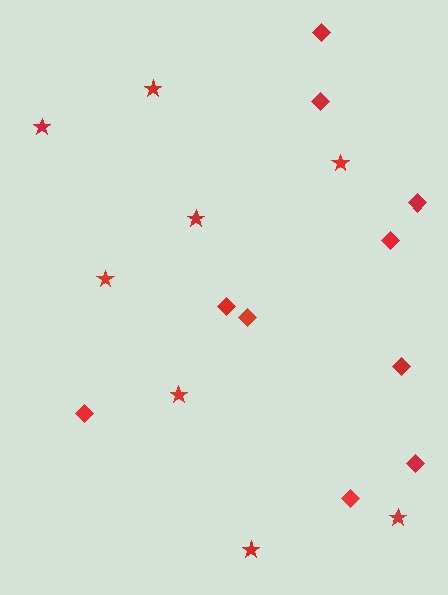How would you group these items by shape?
There are 2 groups: one group of stars (8) and one group of diamonds (10).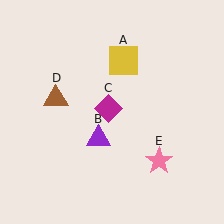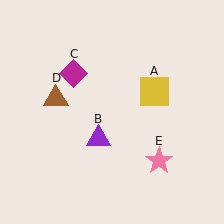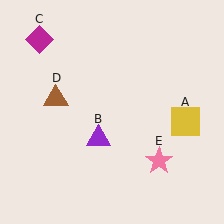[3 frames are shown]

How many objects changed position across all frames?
2 objects changed position: yellow square (object A), magenta diamond (object C).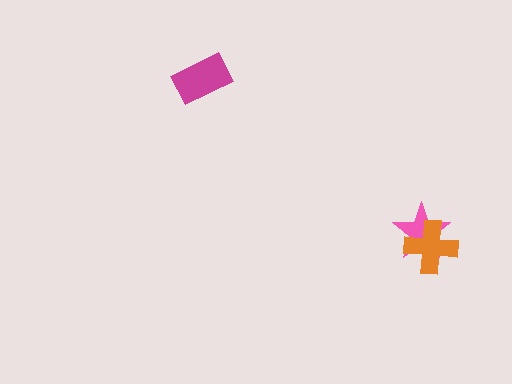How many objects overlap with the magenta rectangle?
0 objects overlap with the magenta rectangle.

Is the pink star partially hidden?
Yes, it is partially covered by another shape.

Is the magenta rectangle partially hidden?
No, no other shape covers it.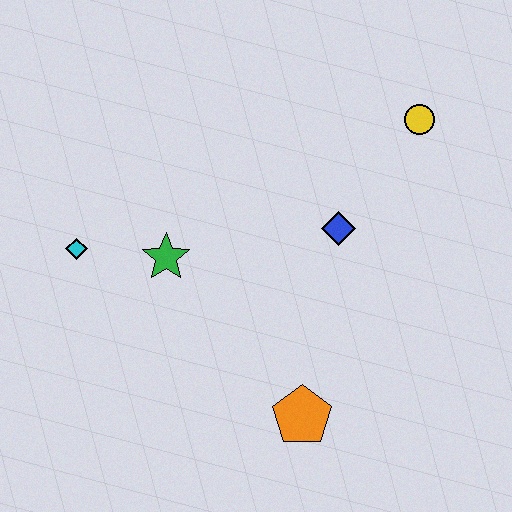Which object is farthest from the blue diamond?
The cyan diamond is farthest from the blue diamond.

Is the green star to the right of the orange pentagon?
No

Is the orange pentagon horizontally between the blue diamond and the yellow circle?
No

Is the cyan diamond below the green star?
No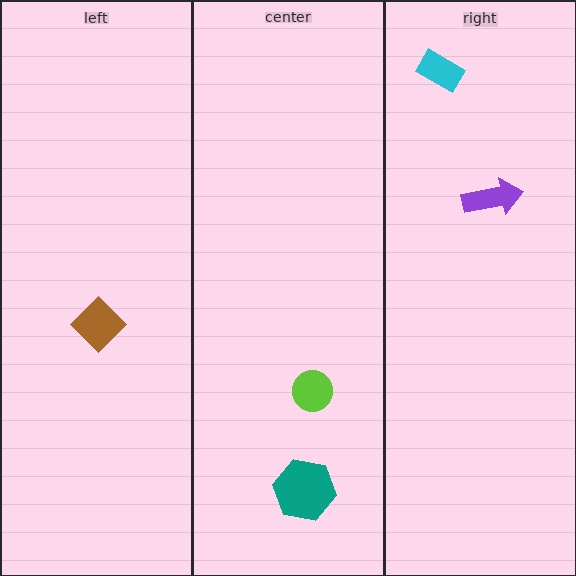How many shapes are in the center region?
2.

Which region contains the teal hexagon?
The center region.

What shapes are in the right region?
The cyan rectangle, the purple arrow.